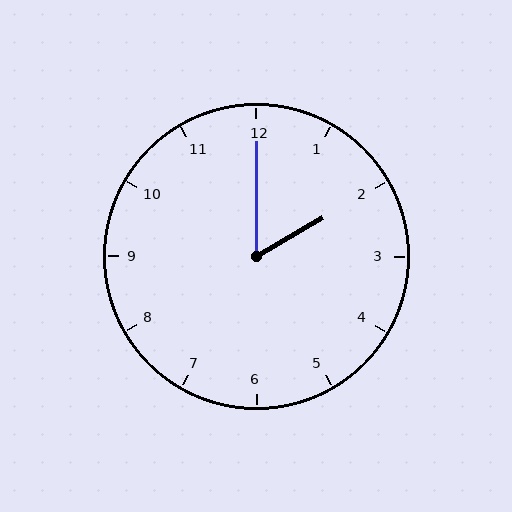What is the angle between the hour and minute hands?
Approximately 60 degrees.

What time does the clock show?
2:00.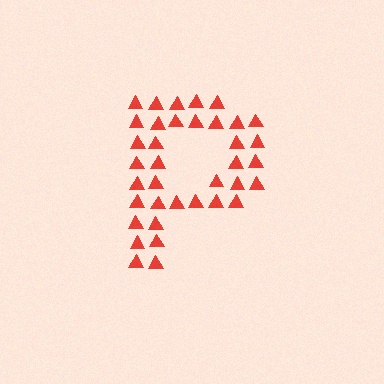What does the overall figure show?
The overall figure shows the letter P.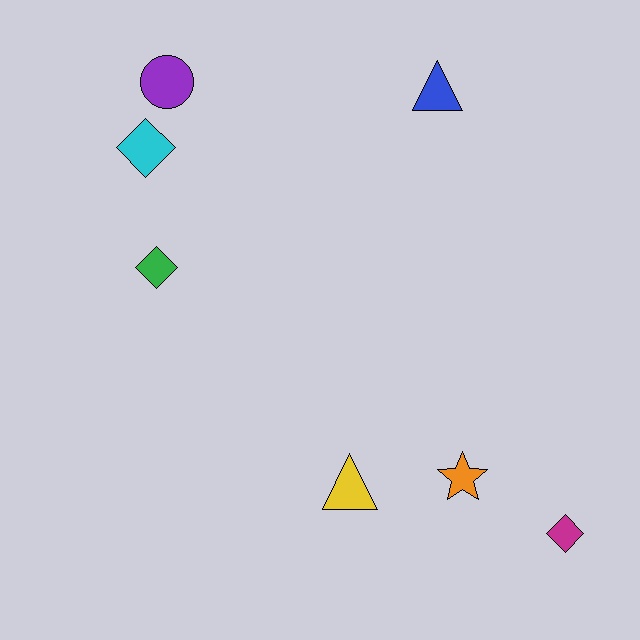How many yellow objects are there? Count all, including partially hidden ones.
There is 1 yellow object.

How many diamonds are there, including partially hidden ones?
There are 3 diamonds.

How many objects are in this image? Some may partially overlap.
There are 7 objects.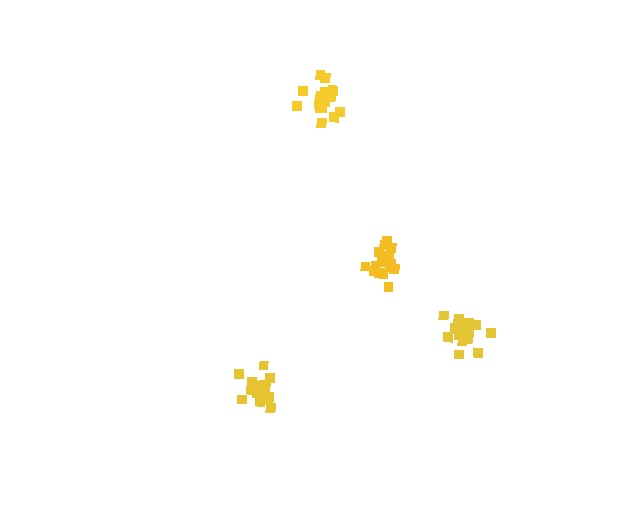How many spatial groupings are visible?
There are 4 spatial groupings.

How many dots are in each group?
Group 1: 17 dots, Group 2: 16 dots, Group 3: 16 dots, Group 4: 17 dots (66 total).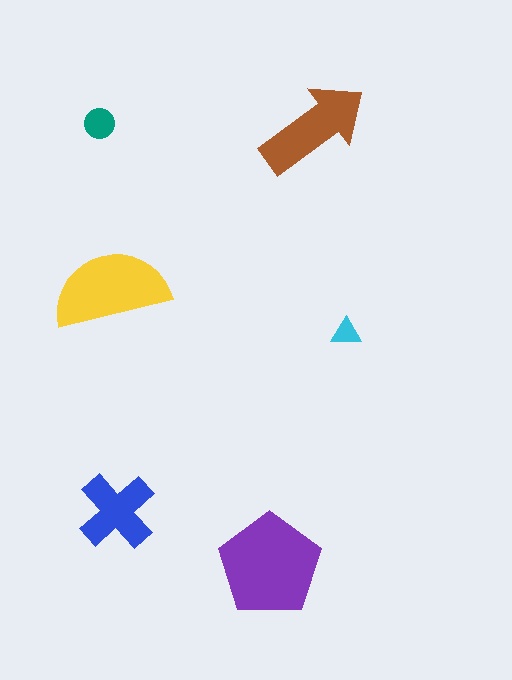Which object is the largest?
The purple pentagon.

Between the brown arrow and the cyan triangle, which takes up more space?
The brown arrow.